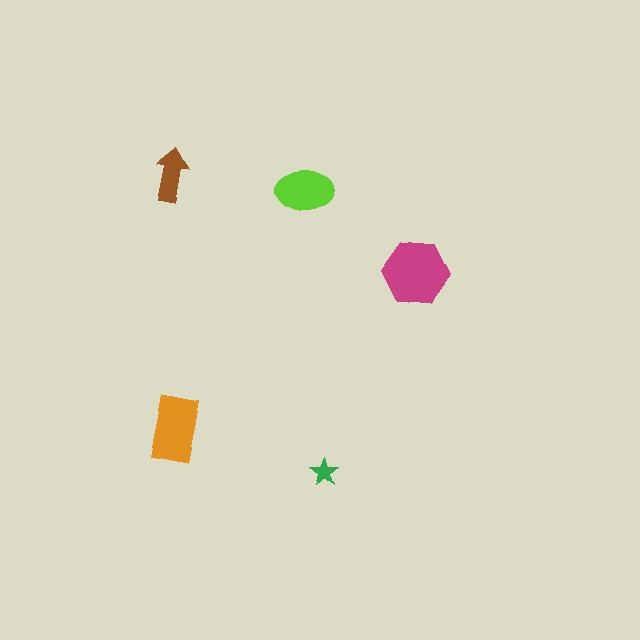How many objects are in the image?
There are 5 objects in the image.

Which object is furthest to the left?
The orange rectangle is leftmost.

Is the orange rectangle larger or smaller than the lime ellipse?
Larger.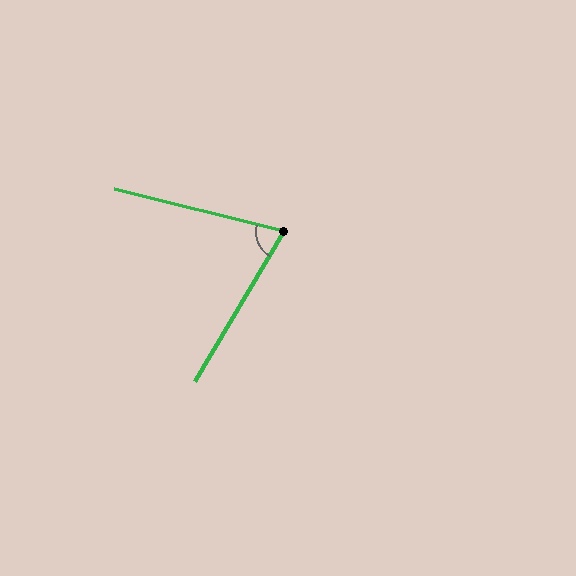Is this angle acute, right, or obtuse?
It is acute.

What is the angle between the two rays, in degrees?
Approximately 73 degrees.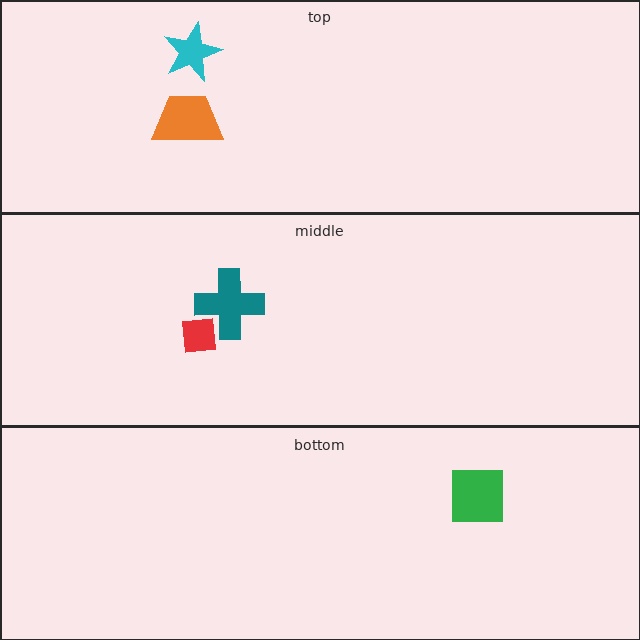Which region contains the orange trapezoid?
The top region.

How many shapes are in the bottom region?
1.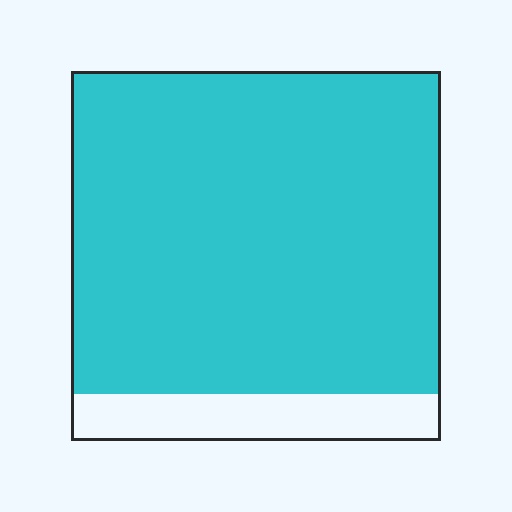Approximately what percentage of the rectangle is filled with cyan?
Approximately 85%.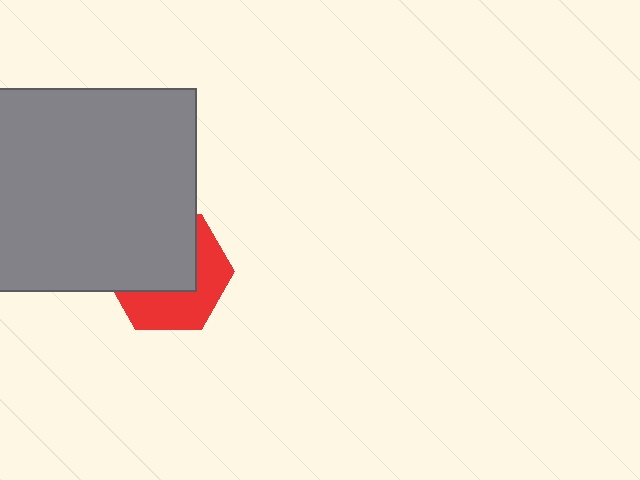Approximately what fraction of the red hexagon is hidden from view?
Roughly 55% of the red hexagon is hidden behind the gray square.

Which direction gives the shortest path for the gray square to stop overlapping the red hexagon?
Moving up gives the shortest separation.